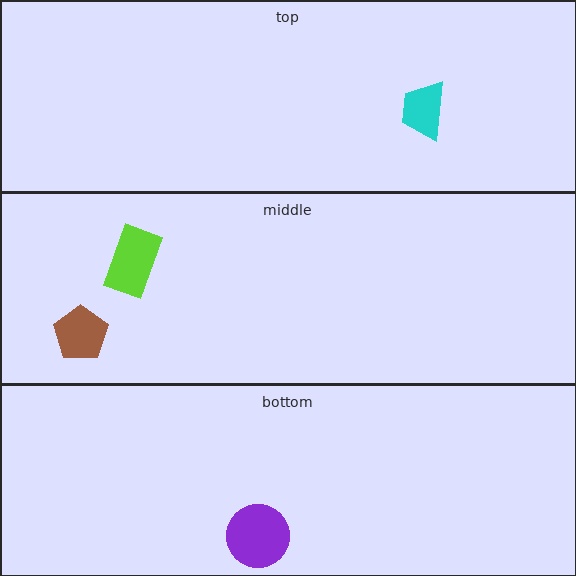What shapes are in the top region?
The cyan trapezoid.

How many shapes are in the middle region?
2.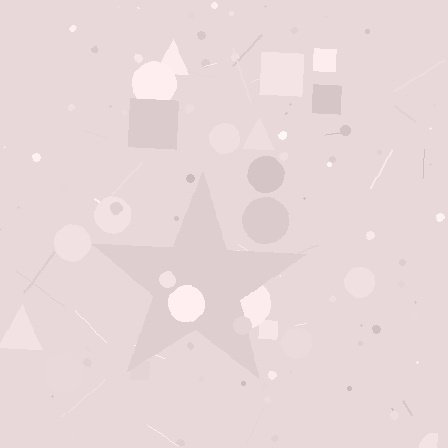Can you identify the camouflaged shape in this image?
The camouflaged shape is a star.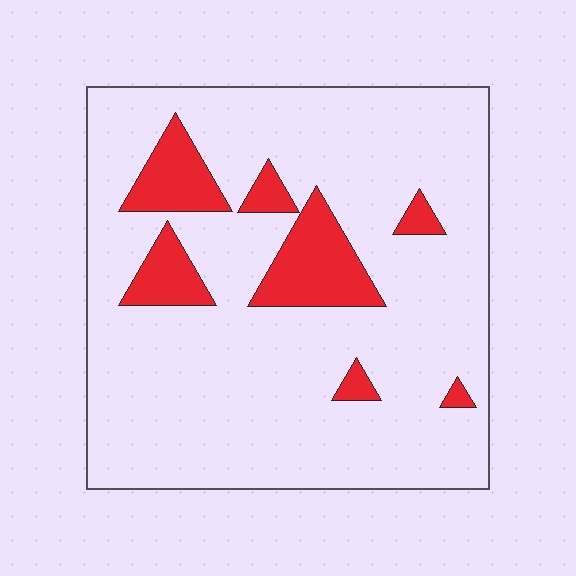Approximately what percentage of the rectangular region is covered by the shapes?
Approximately 15%.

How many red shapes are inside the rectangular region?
7.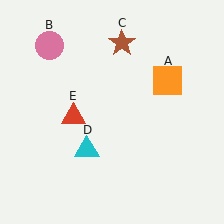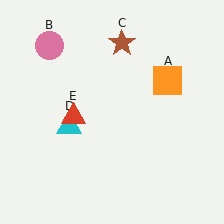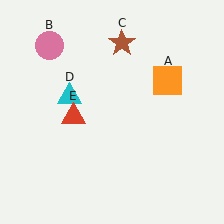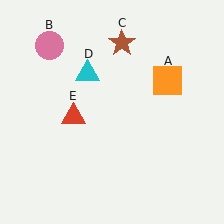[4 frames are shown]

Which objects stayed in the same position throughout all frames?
Orange square (object A) and pink circle (object B) and brown star (object C) and red triangle (object E) remained stationary.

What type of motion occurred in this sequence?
The cyan triangle (object D) rotated clockwise around the center of the scene.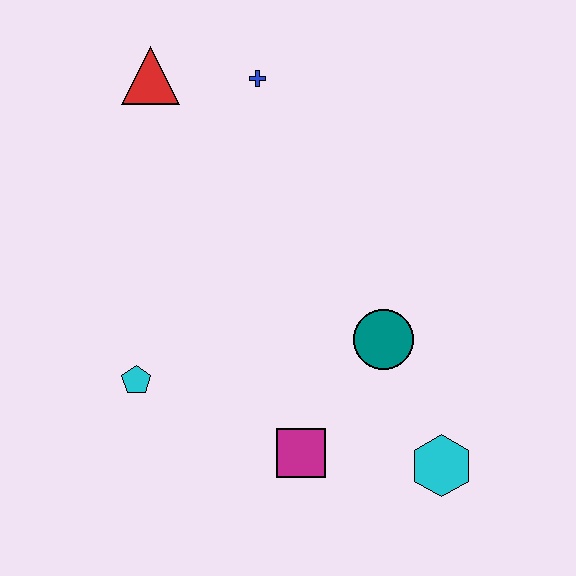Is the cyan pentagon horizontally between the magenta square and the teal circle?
No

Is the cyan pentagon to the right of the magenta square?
No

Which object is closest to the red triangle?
The blue cross is closest to the red triangle.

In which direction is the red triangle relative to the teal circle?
The red triangle is above the teal circle.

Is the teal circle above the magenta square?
Yes